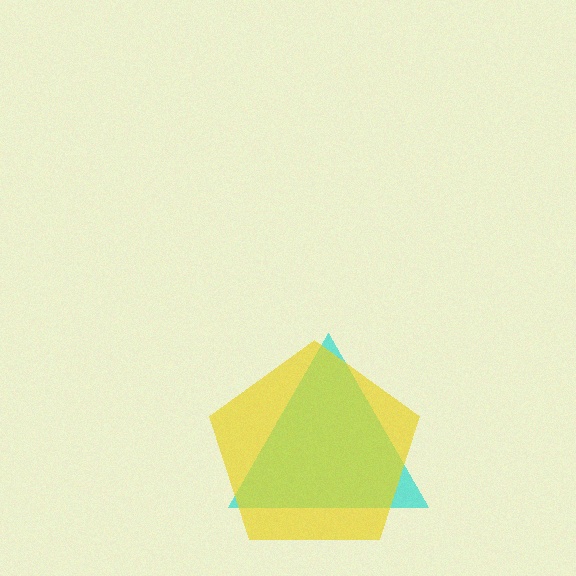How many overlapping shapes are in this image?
There are 2 overlapping shapes in the image.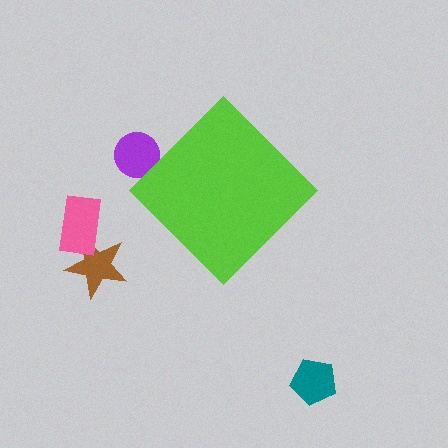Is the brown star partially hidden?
No, the brown star is fully visible.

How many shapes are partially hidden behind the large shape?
1 shape is partially hidden.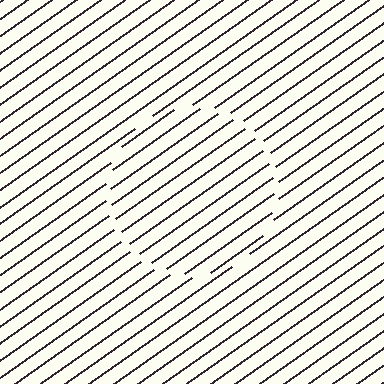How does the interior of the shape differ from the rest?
The interior of the shape contains the same grating, shifted by half a period — the contour is defined by the phase discontinuity where line-ends from the inner and outer gratings abut.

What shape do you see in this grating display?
An illusory circle. The interior of the shape contains the same grating, shifted by half a period — the contour is defined by the phase discontinuity where line-ends from the inner and outer gratings abut.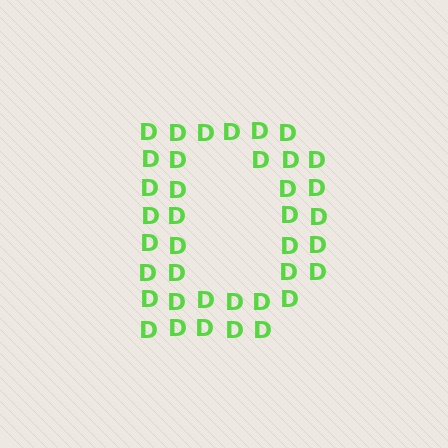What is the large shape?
The large shape is the letter D.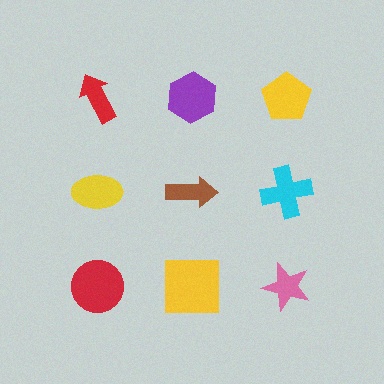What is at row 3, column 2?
A yellow square.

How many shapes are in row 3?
3 shapes.